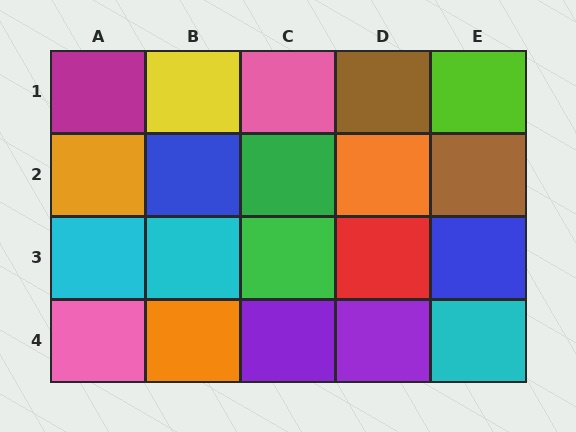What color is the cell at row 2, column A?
Orange.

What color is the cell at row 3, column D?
Red.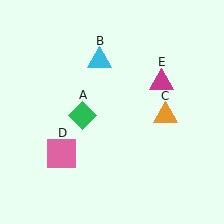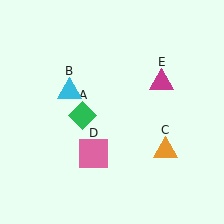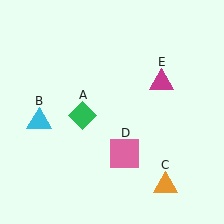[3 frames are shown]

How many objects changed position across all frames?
3 objects changed position: cyan triangle (object B), orange triangle (object C), pink square (object D).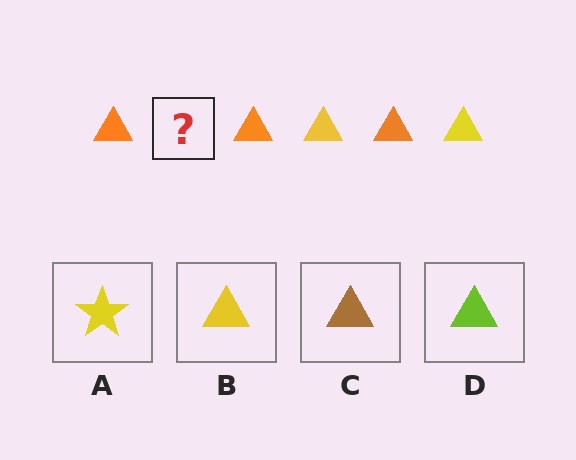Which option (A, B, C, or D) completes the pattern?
B.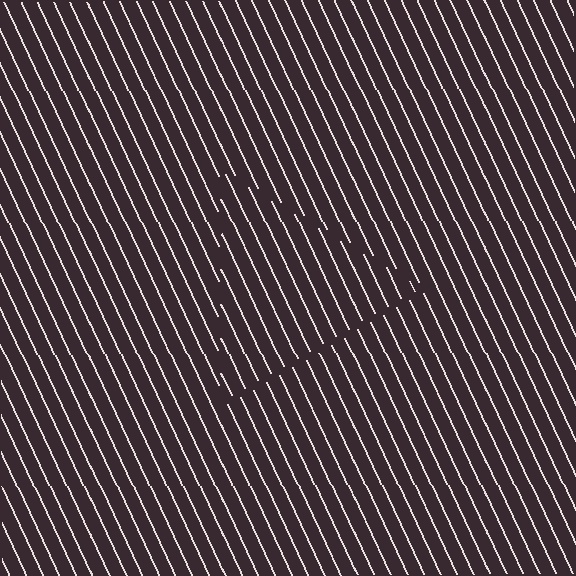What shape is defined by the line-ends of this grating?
An illusory triangle. The interior of the shape contains the same grating, shifted by half a period — the contour is defined by the phase discontinuity where line-ends from the inner and outer gratings abut.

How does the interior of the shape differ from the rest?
The interior of the shape contains the same grating, shifted by half a period — the contour is defined by the phase discontinuity where line-ends from the inner and outer gratings abut.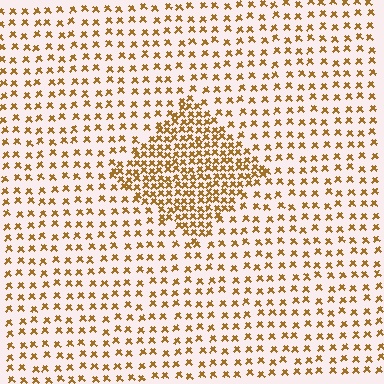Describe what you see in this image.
The image contains small brown elements arranged at two different densities. A diamond-shaped region is visible where the elements are more densely packed than the surrounding area.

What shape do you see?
I see a diamond.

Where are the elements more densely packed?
The elements are more densely packed inside the diamond boundary.